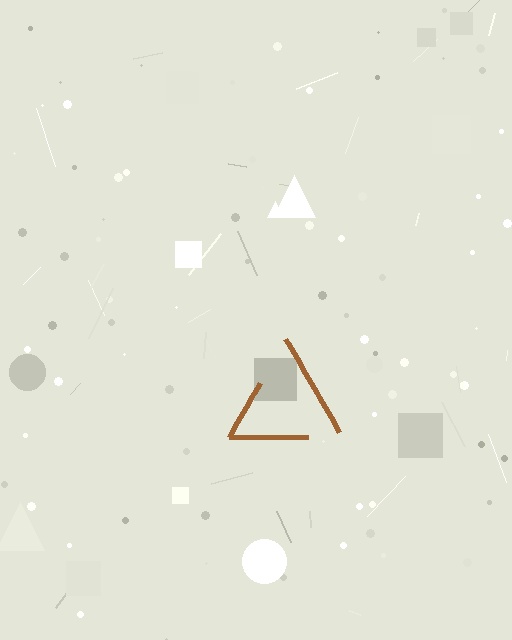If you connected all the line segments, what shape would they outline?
They would outline a triangle.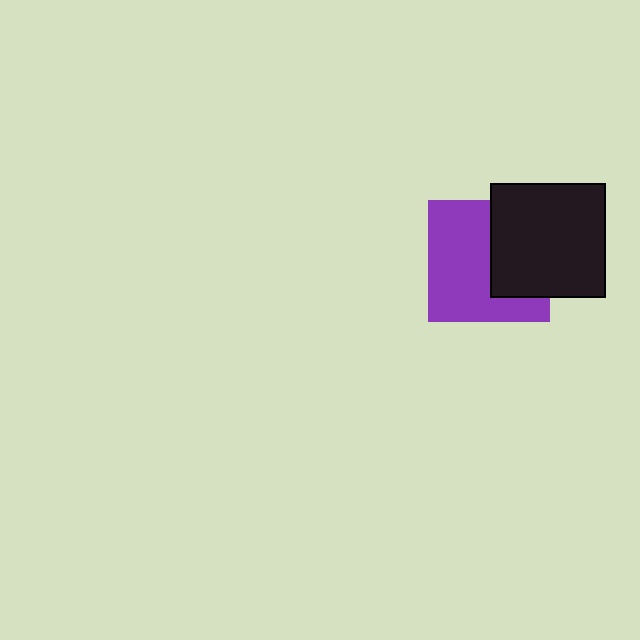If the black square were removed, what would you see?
You would see the complete purple square.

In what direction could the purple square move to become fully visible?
The purple square could move left. That would shift it out from behind the black square entirely.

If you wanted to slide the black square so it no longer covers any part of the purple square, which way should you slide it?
Slide it right — that is the most direct way to separate the two shapes.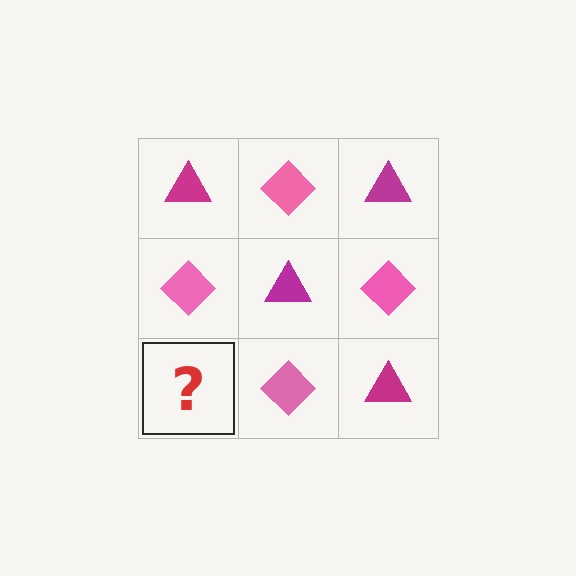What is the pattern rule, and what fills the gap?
The rule is that it alternates magenta triangle and pink diamond in a checkerboard pattern. The gap should be filled with a magenta triangle.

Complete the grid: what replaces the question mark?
The question mark should be replaced with a magenta triangle.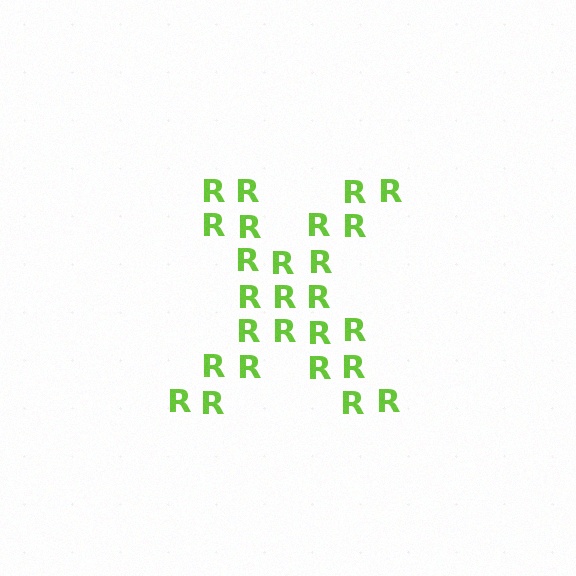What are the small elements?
The small elements are letter R's.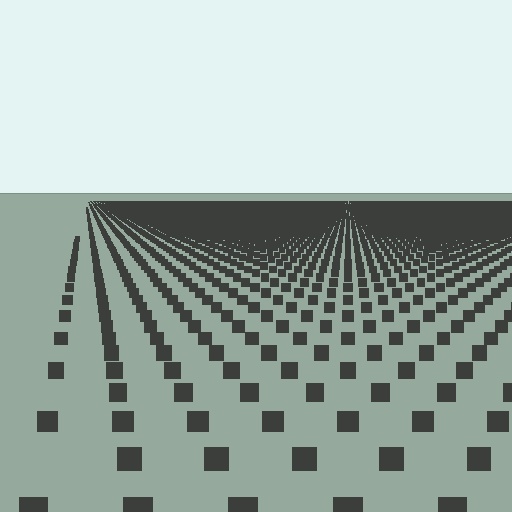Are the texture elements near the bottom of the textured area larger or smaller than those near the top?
Larger. Near the bottom, elements are closer to the viewer and appear at a bigger on-screen size.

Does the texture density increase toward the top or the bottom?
Density increases toward the top.